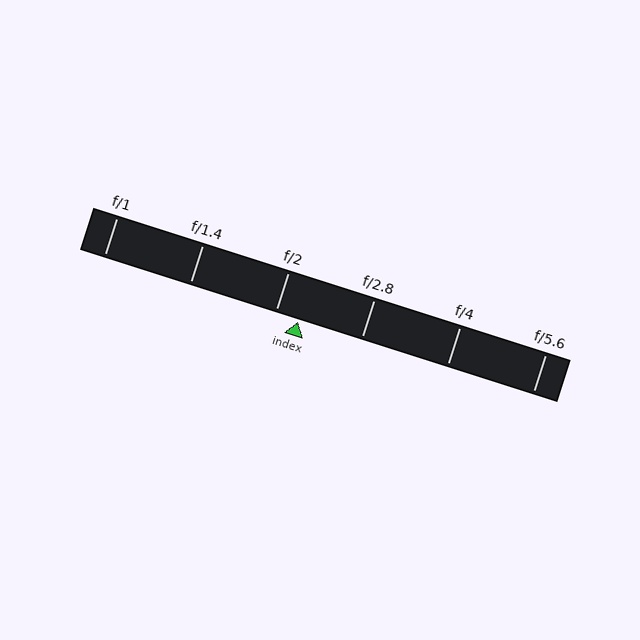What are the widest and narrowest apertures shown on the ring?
The widest aperture shown is f/1 and the narrowest is f/5.6.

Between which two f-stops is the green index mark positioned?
The index mark is between f/2 and f/2.8.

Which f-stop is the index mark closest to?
The index mark is closest to f/2.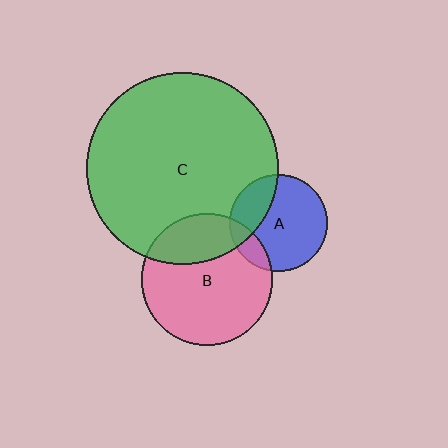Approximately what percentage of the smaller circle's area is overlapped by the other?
Approximately 15%.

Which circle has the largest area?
Circle C (green).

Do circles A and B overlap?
Yes.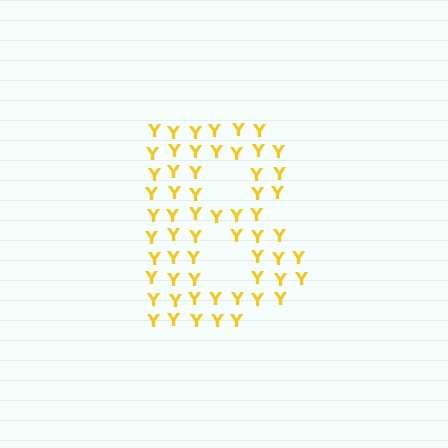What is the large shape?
The large shape is the letter B.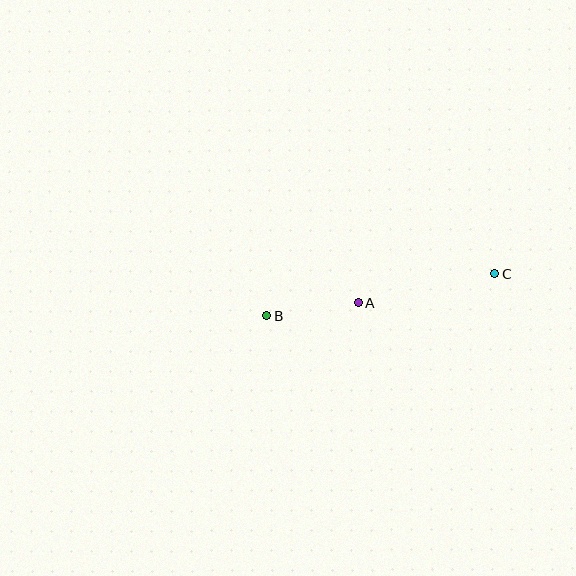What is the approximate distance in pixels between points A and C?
The distance between A and C is approximately 140 pixels.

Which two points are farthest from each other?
Points B and C are farthest from each other.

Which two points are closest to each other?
Points A and B are closest to each other.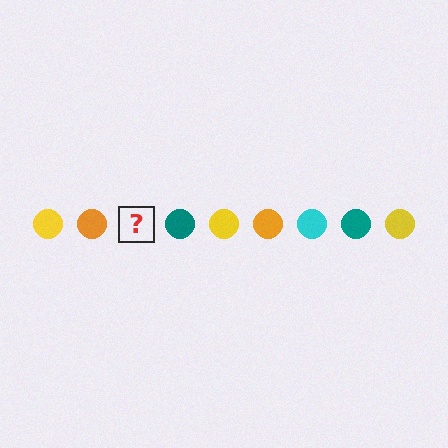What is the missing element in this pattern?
The missing element is a cyan circle.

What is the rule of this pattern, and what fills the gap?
The rule is that the pattern cycles through yellow, orange, cyan, teal circles. The gap should be filled with a cyan circle.